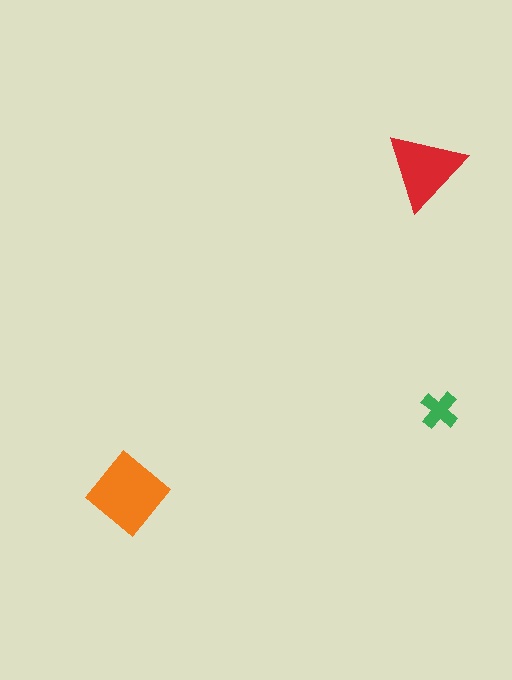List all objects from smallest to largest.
The green cross, the red triangle, the orange diamond.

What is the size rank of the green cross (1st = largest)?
3rd.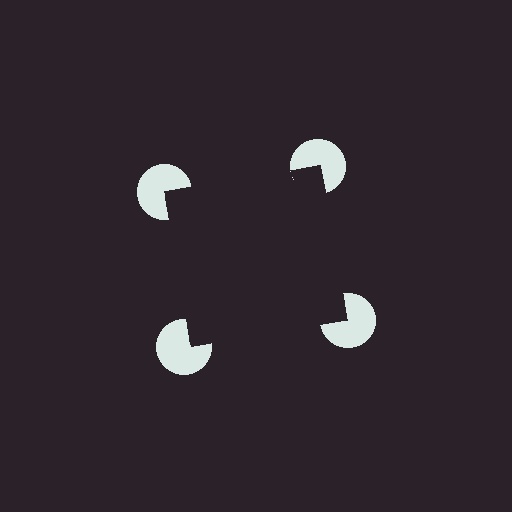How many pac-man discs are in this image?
There are 4 — one at each vertex of the illusory square.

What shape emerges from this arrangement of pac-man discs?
An illusory square — its edges are inferred from the aligned wedge cuts in the pac-man discs, not physically drawn.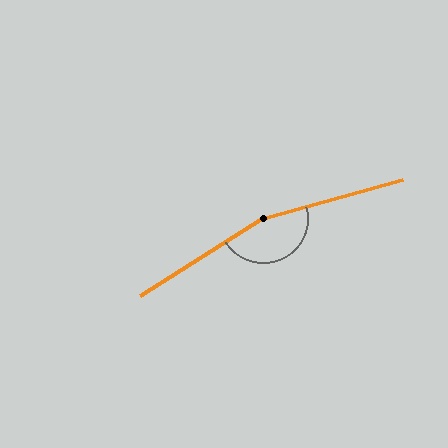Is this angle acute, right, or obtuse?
It is obtuse.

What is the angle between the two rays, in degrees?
Approximately 163 degrees.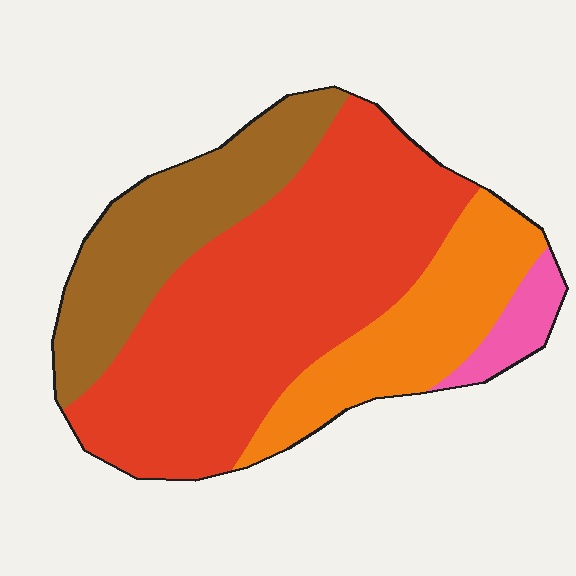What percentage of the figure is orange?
Orange covers 20% of the figure.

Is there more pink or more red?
Red.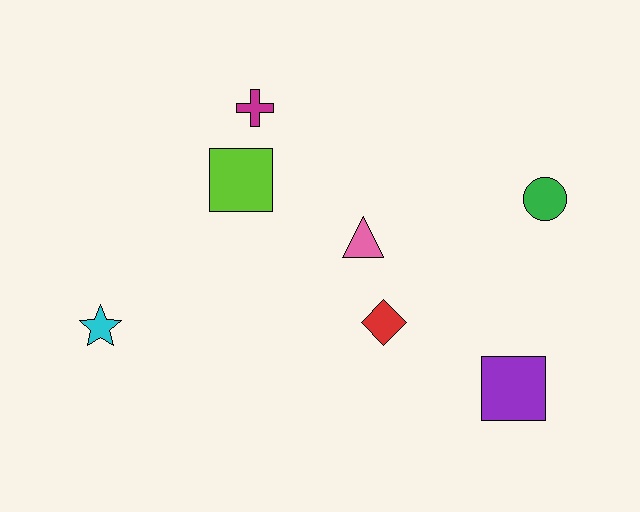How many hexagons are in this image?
There are no hexagons.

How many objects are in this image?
There are 7 objects.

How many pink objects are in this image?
There is 1 pink object.